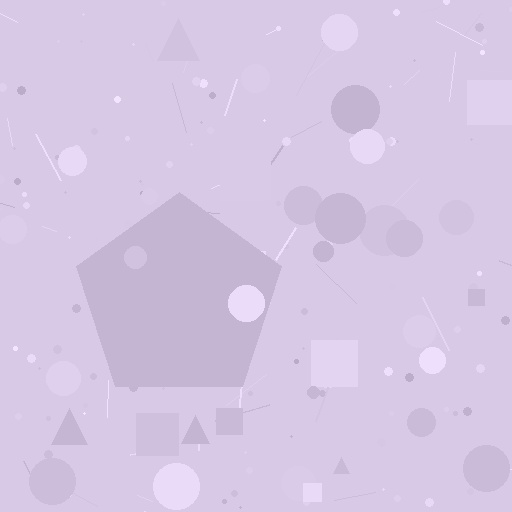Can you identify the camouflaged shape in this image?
The camouflaged shape is a pentagon.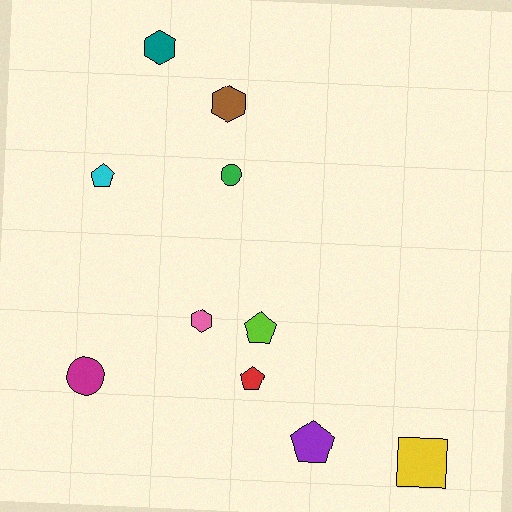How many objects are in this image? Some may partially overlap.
There are 10 objects.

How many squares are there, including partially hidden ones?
There is 1 square.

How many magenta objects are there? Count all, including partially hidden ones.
There is 1 magenta object.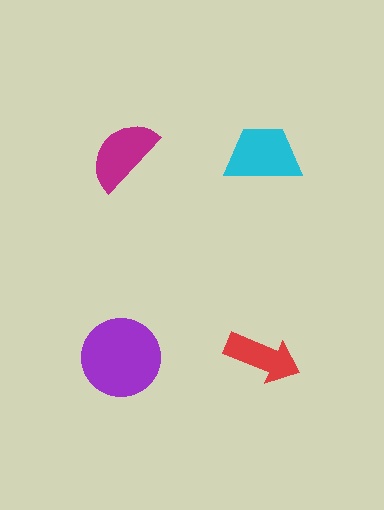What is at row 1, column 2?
A cyan trapezoid.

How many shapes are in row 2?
2 shapes.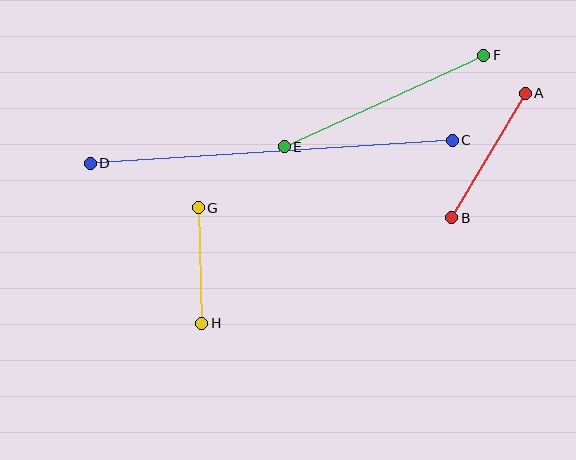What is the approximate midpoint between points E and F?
The midpoint is at approximately (384, 101) pixels.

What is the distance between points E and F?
The distance is approximately 220 pixels.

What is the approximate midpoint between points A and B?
The midpoint is at approximately (489, 156) pixels.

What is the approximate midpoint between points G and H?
The midpoint is at approximately (200, 265) pixels.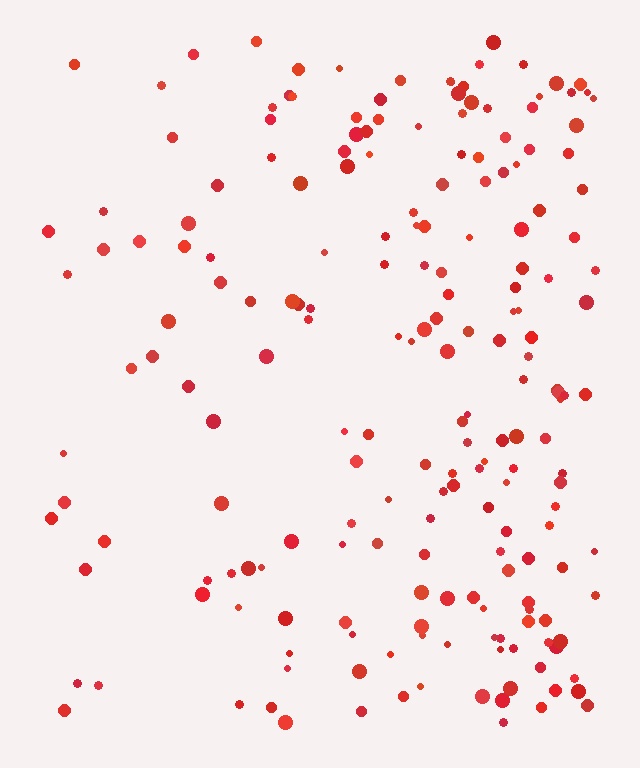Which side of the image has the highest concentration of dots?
The right.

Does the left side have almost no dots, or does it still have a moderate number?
Still a moderate number, just noticeably fewer than the right.